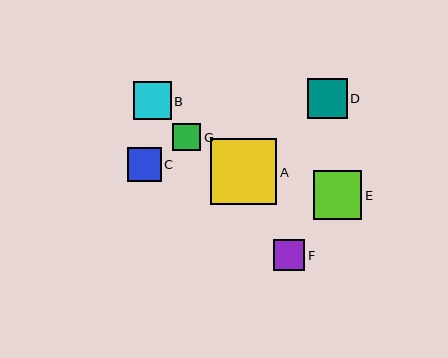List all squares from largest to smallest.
From largest to smallest: A, E, D, B, C, F, G.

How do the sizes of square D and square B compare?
Square D and square B are approximately the same size.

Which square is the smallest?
Square G is the smallest with a size of approximately 28 pixels.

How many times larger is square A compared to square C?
Square A is approximately 2.0 times the size of square C.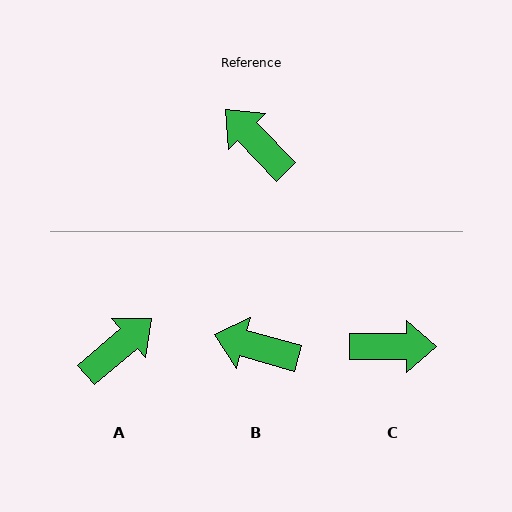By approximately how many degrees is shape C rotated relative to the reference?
Approximately 134 degrees clockwise.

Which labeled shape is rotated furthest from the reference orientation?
C, about 134 degrees away.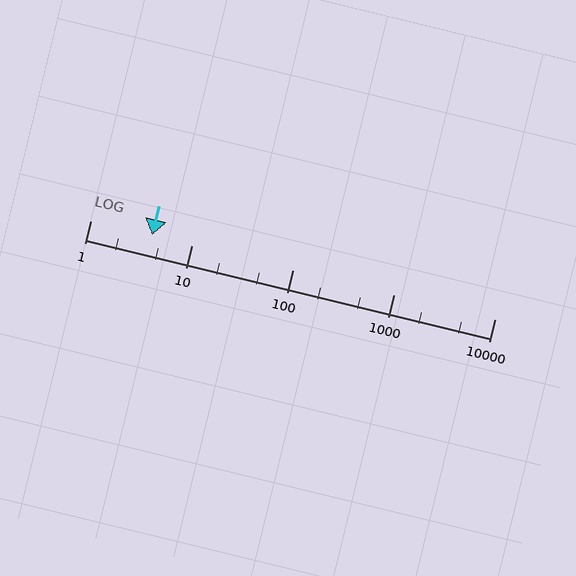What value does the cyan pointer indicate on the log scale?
The pointer indicates approximately 4.1.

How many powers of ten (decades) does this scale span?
The scale spans 4 decades, from 1 to 10000.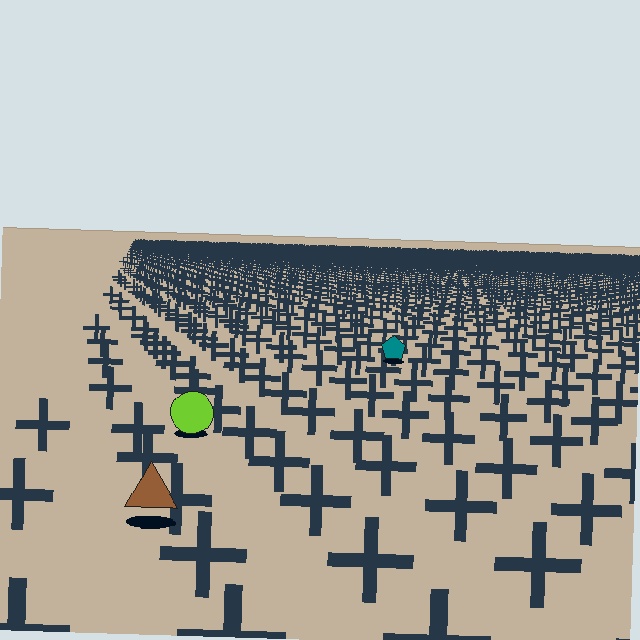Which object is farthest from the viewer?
The teal pentagon is farthest from the viewer. It appears smaller and the ground texture around it is denser.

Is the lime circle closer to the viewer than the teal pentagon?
Yes. The lime circle is closer — you can tell from the texture gradient: the ground texture is coarser near it.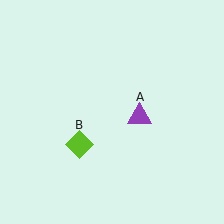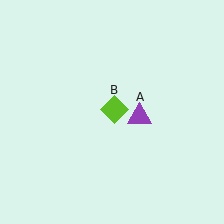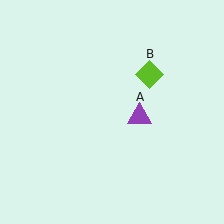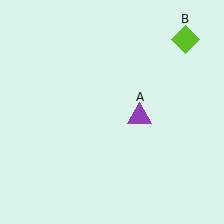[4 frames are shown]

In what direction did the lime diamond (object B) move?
The lime diamond (object B) moved up and to the right.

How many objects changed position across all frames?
1 object changed position: lime diamond (object B).